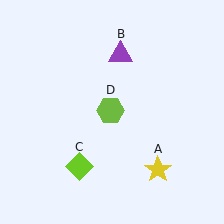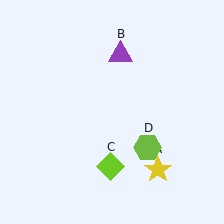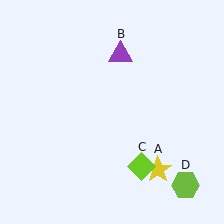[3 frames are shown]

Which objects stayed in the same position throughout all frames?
Yellow star (object A) and purple triangle (object B) remained stationary.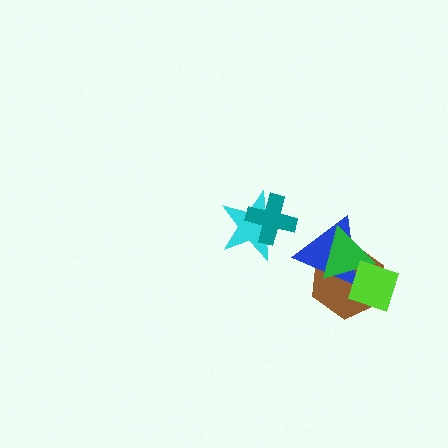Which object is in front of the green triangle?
The lime diamond is in front of the green triangle.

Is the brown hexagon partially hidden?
Yes, it is partially covered by another shape.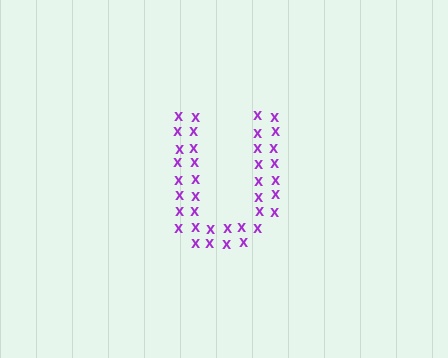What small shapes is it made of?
It is made of small letter X's.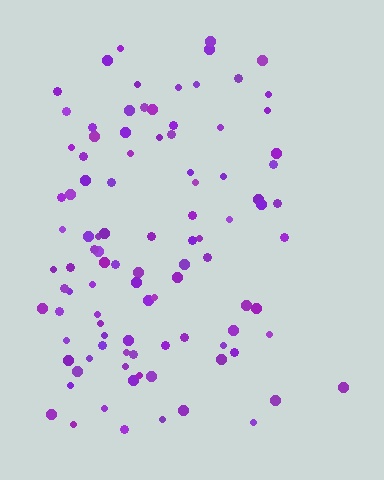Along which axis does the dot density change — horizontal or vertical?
Horizontal.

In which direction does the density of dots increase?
From right to left, with the left side densest.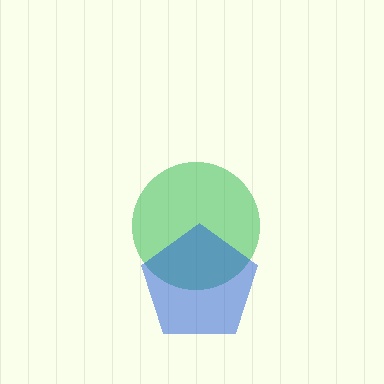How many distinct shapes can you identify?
There are 2 distinct shapes: a green circle, a blue pentagon.